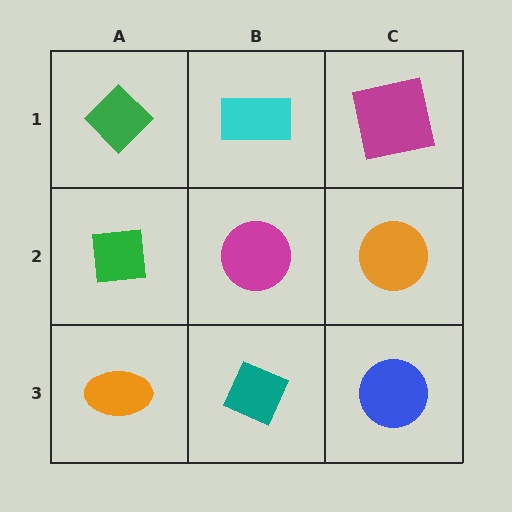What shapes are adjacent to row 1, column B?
A magenta circle (row 2, column B), a green diamond (row 1, column A), a magenta square (row 1, column C).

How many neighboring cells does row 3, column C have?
2.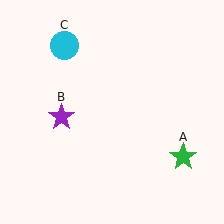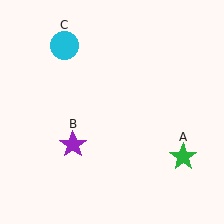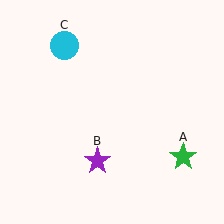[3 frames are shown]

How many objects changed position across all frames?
1 object changed position: purple star (object B).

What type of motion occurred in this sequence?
The purple star (object B) rotated counterclockwise around the center of the scene.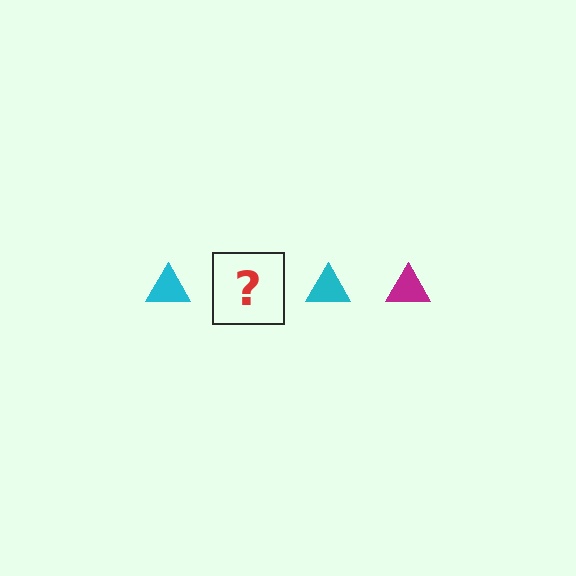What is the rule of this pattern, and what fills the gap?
The rule is that the pattern cycles through cyan, magenta triangles. The gap should be filled with a magenta triangle.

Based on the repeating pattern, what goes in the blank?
The blank should be a magenta triangle.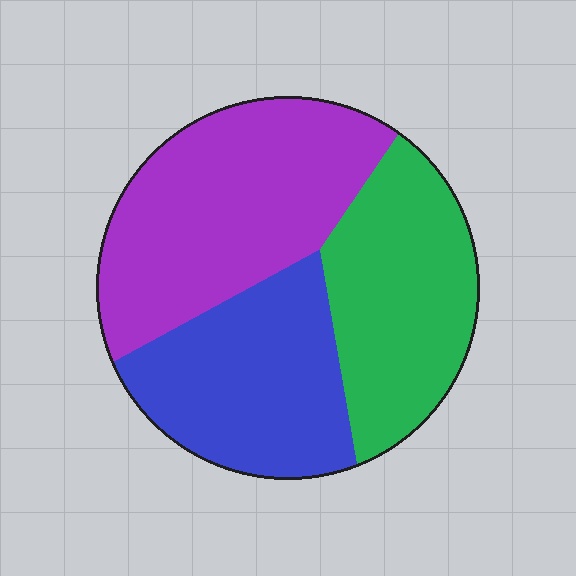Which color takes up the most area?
Purple, at roughly 40%.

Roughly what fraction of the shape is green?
Green takes up about one third (1/3) of the shape.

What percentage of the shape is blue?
Blue takes up about one third (1/3) of the shape.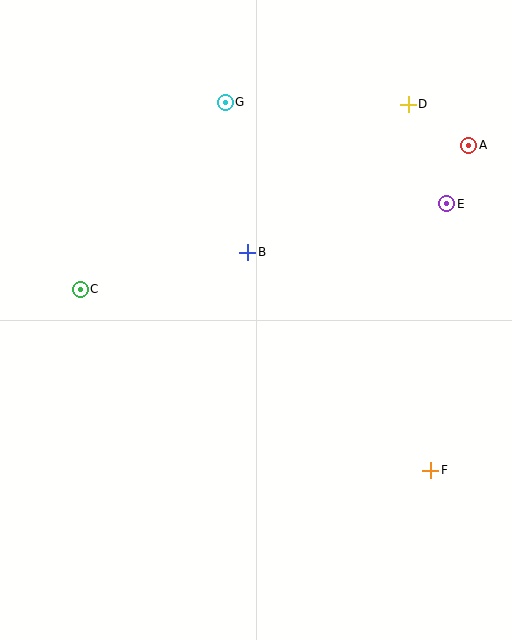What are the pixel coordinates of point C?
Point C is at (80, 289).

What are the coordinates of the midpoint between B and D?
The midpoint between B and D is at (328, 178).